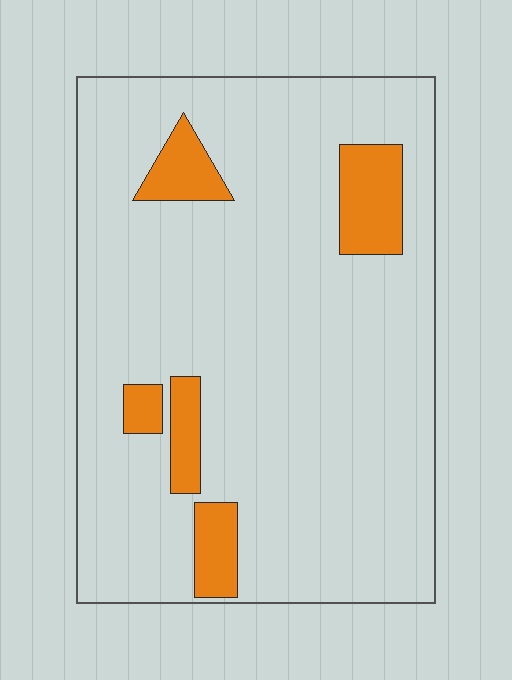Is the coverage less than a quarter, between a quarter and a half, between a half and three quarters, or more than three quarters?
Less than a quarter.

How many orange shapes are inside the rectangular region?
5.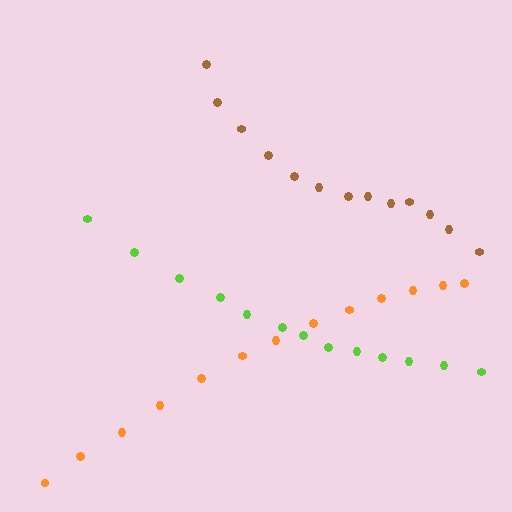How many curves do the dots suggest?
There are 3 distinct paths.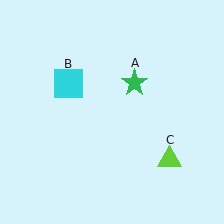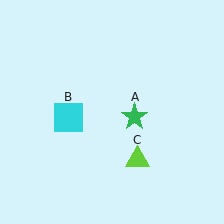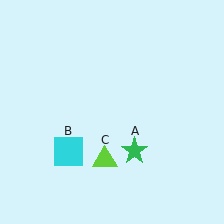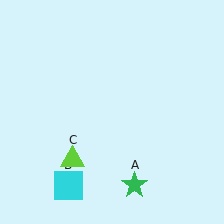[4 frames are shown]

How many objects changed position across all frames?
3 objects changed position: green star (object A), cyan square (object B), lime triangle (object C).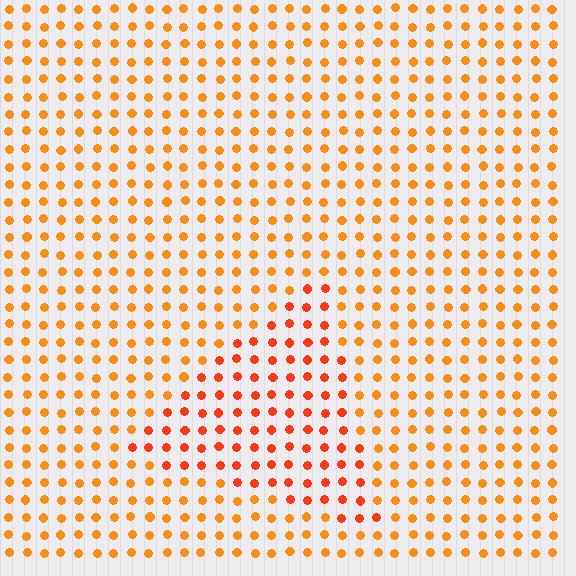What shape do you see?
I see a triangle.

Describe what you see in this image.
The image is filled with small orange elements in a uniform arrangement. A triangle-shaped region is visible where the elements are tinted to a slightly different hue, forming a subtle color boundary.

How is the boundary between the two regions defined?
The boundary is defined purely by a slight shift in hue (about 23 degrees). Spacing, size, and orientation are identical on both sides.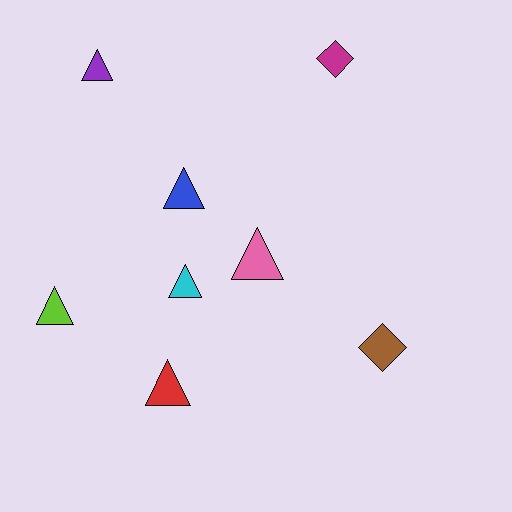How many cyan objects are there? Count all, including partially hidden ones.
There is 1 cyan object.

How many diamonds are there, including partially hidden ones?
There are 2 diamonds.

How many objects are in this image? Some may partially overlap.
There are 8 objects.